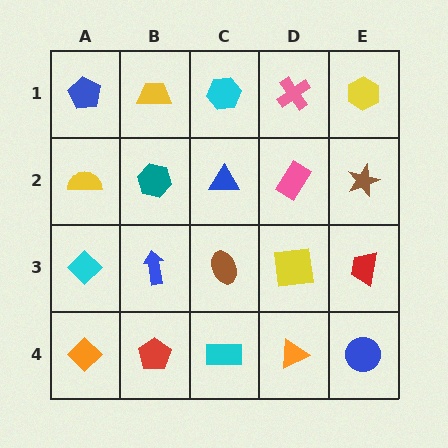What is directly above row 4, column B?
A blue arrow.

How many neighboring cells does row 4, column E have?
2.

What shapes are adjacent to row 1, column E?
A brown star (row 2, column E), a pink cross (row 1, column D).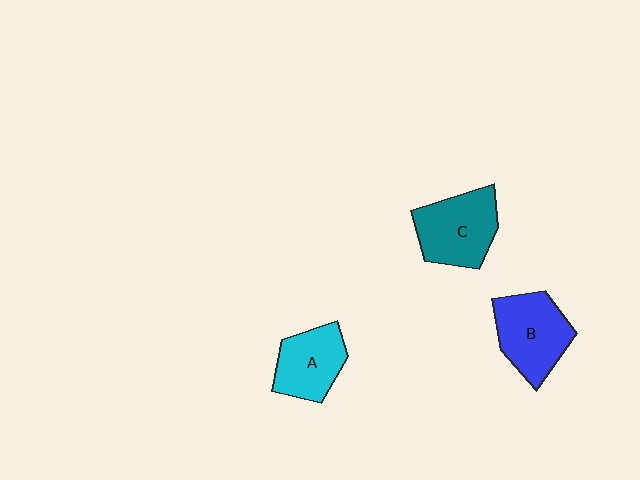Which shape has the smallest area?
Shape A (cyan).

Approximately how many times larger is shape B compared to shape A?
Approximately 1.2 times.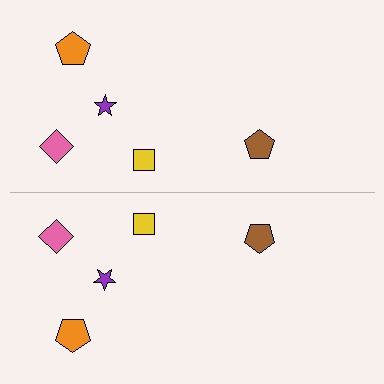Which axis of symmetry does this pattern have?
The pattern has a horizontal axis of symmetry running through the center of the image.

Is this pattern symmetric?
Yes, this pattern has bilateral (reflection) symmetry.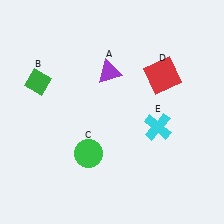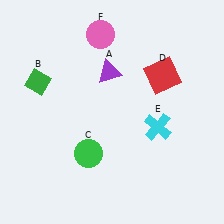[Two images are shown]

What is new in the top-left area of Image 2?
A pink circle (F) was added in the top-left area of Image 2.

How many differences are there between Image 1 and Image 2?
There is 1 difference between the two images.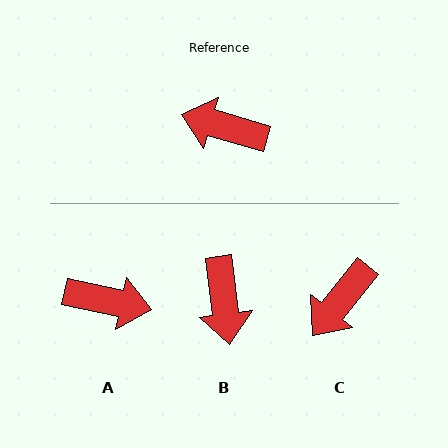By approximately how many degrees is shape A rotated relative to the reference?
Approximately 176 degrees clockwise.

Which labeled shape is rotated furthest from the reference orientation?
A, about 176 degrees away.